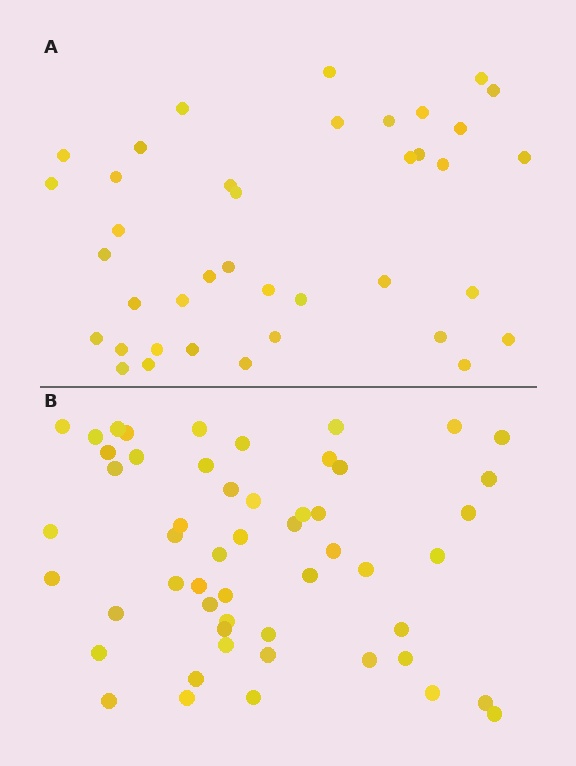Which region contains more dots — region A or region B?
Region B (the bottom region) has more dots.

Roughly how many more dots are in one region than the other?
Region B has approximately 15 more dots than region A.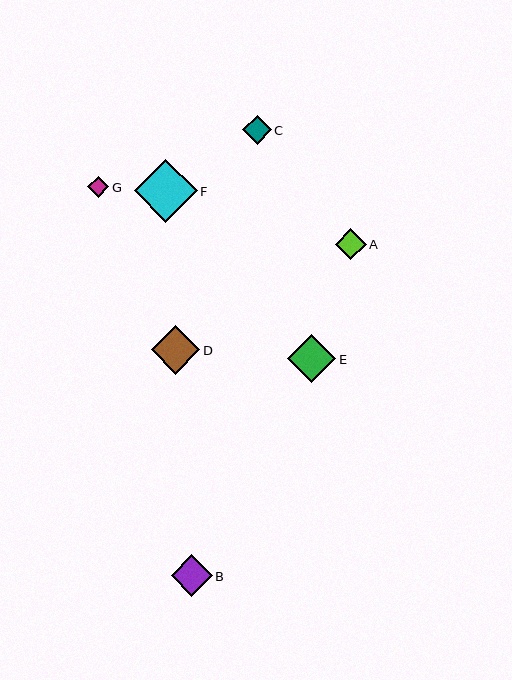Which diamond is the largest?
Diamond F is the largest with a size of approximately 63 pixels.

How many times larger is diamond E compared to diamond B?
Diamond E is approximately 1.2 times the size of diamond B.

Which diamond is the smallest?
Diamond G is the smallest with a size of approximately 21 pixels.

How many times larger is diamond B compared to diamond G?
Diamond B is approximately 2.0 times the size of diamond G.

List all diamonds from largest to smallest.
From largest to smallest: F, D, E, B, A, C, G.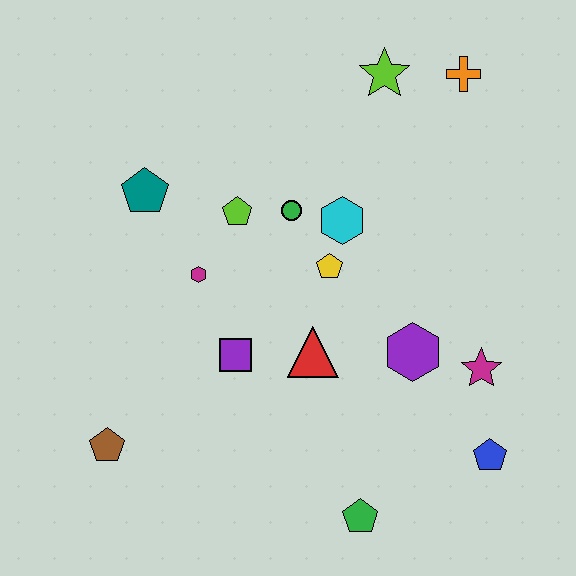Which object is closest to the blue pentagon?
The magenta star is closest to the blue pentagon.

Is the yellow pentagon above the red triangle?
Yes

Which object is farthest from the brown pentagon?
The orange cross is farthest from the brown pentagon.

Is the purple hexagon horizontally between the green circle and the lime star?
No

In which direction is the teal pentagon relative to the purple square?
The teal pentagon is above the purple square.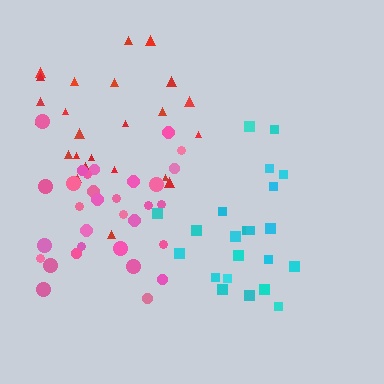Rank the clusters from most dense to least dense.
pink, cyan, red.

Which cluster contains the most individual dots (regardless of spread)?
Pink (31).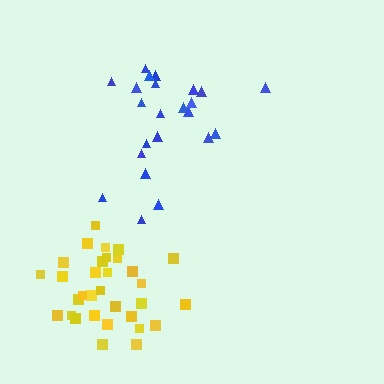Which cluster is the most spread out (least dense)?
Blue.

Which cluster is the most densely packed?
Yellow.